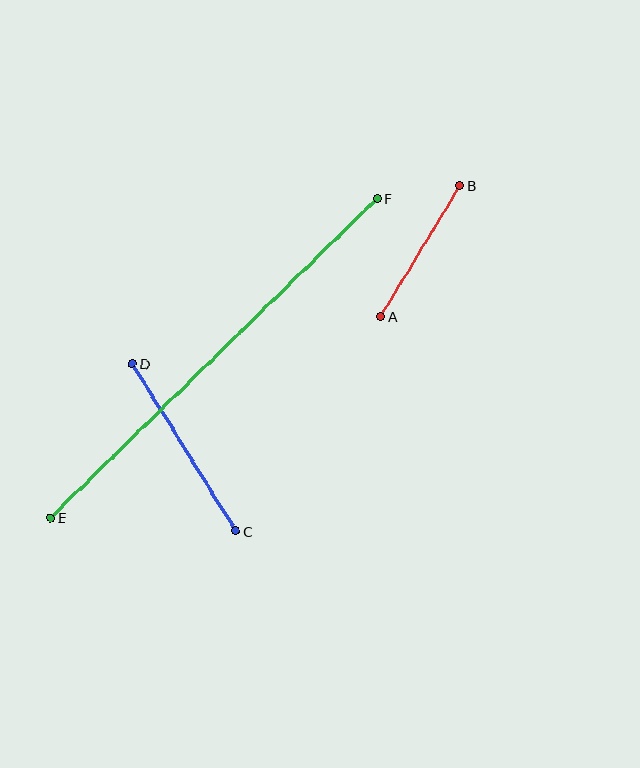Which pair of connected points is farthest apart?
Points E and F are farthest apart.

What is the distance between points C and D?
The distance is approximately 197 pixels.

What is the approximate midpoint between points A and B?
The midpoint is at approximately (420, 251) pixels.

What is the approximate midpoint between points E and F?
The midpoint is at approximately (214, 358) pixels.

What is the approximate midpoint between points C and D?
The midpoint is at approximately (184, 447) pixels.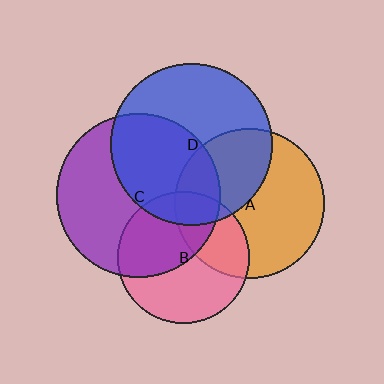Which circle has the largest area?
Circle C (purple).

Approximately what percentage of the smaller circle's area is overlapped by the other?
Approximately 30%.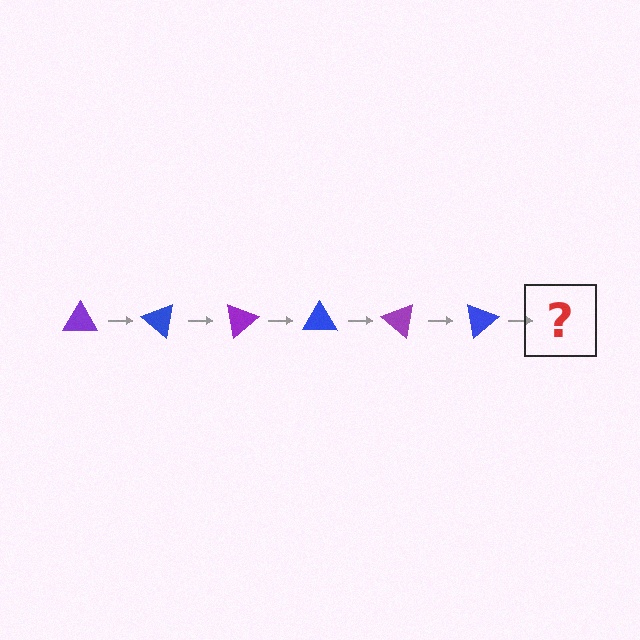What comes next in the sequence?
The next element should be a purple triangle, rotated 240 degrees from the start.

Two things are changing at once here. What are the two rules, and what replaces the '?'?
The two rules are that it rotates 40 degrees each step and the color cycles through purple and blue. The '?' should be a purple triangle, rotated 240 degrees from the start.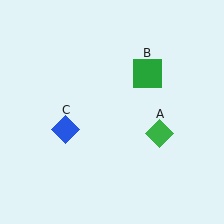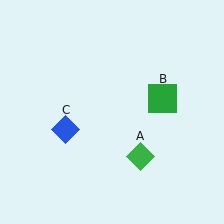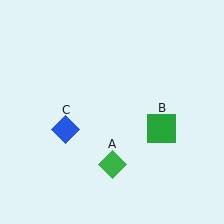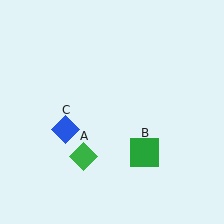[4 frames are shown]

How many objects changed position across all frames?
2 objects changed position: green diamond (object A), green square (object B).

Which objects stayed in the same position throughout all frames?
Blue diamond (object C) remained stationary.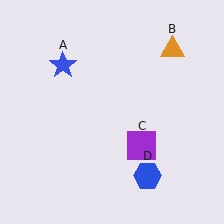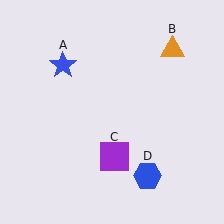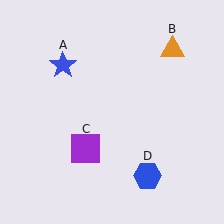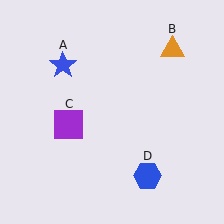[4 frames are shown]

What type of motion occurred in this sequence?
The purple square (object C) rotated clockwise around the center of the scene.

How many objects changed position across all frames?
1 object changed position: purple square (object C).